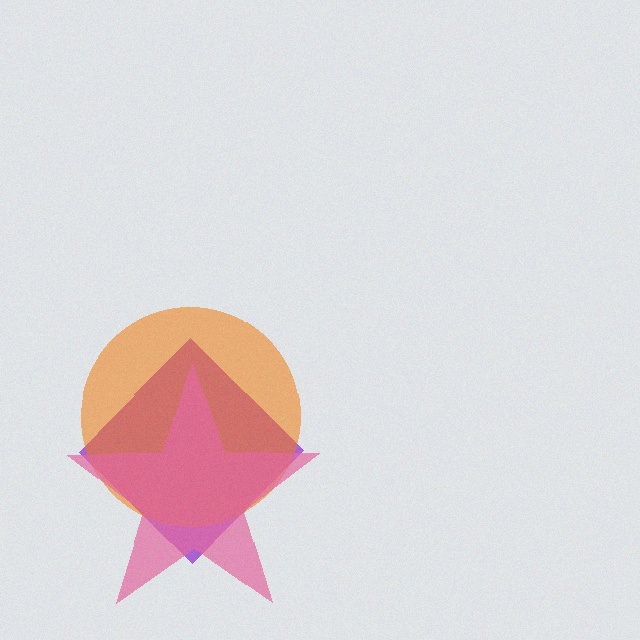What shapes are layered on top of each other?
The layered shapes are: a purple diamond, an orange circle, a pink star.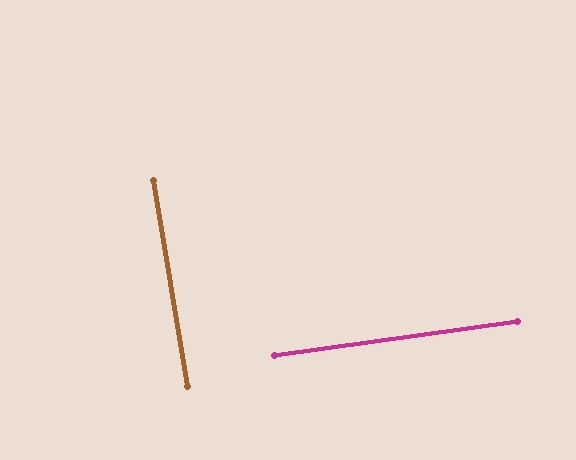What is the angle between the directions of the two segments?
Approximately 88 degrees.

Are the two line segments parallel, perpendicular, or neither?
Perpendicular — they meet at approximately 88°.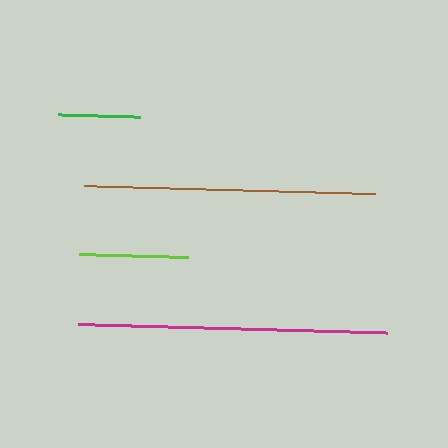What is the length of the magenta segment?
The magenta segment is approximately 309 pixels long.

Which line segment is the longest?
The magenta line is the longest at approximately 309 pixels.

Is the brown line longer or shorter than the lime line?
The brown line is longer than the lime line.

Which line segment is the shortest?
The green line is the shortest at approximately 82 pixels.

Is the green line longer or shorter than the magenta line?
The magenta line is longer than the green line.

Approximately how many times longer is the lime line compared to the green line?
The lime line is approximately 1.3 times the length of the green line.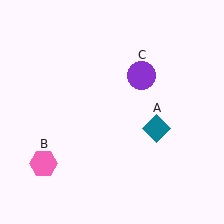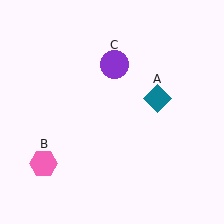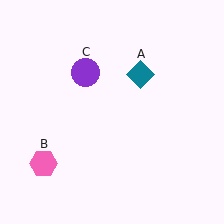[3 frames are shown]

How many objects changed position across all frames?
2 objects changed position: teal diamond (object A), purple circle (object C).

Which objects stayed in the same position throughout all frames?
Pink hexagon (object B) remained stationary.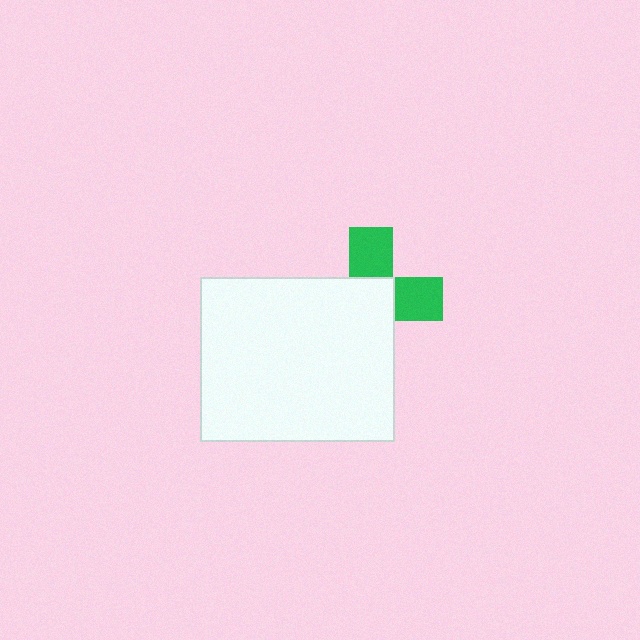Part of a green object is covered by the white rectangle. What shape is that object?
It is a cross.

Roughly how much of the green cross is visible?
A small part of it is visible (roughly 40%).